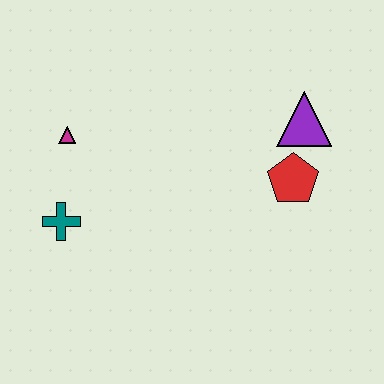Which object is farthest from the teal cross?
The purple triangle is farthest from the teal cross.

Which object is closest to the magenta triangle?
The teal cross is closest to the magenta triangle.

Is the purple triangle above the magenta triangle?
Yes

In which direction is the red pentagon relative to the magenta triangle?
The red pentagon is to the right of the magenta triangle.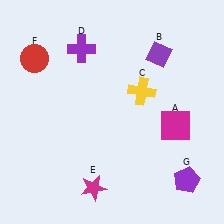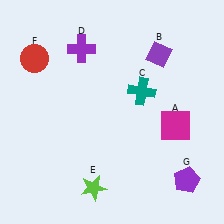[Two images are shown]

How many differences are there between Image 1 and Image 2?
There are 2 differences between the two images.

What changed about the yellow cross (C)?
In Image 1, C is yellow. In Image 2, it changed to teal.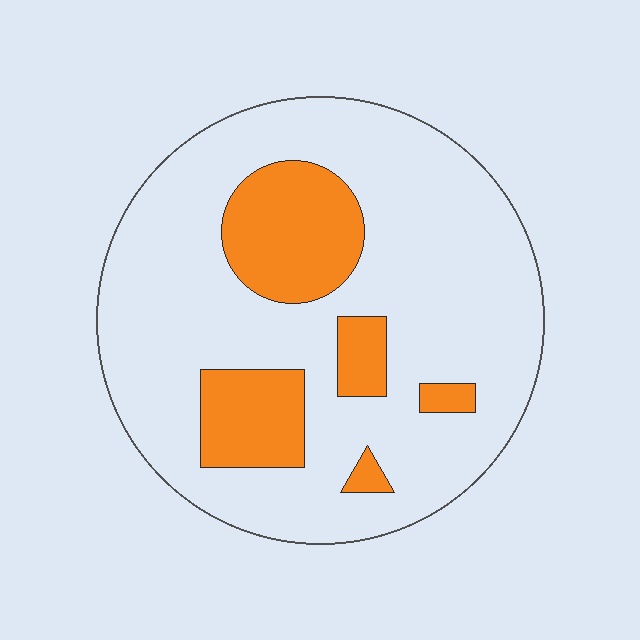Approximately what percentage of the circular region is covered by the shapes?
Approximately 20%.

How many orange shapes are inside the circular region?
5.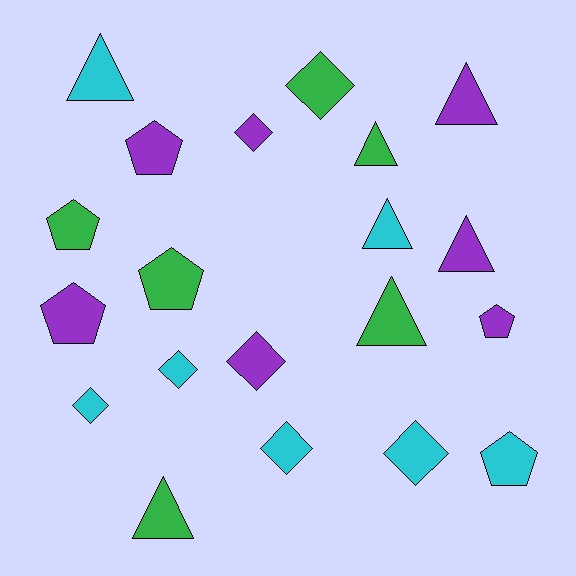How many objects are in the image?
There are 20 objects.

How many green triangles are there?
There are 3 green triangles.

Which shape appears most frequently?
Diamond, with 7 objects.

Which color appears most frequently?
Cyan, with 7 objects.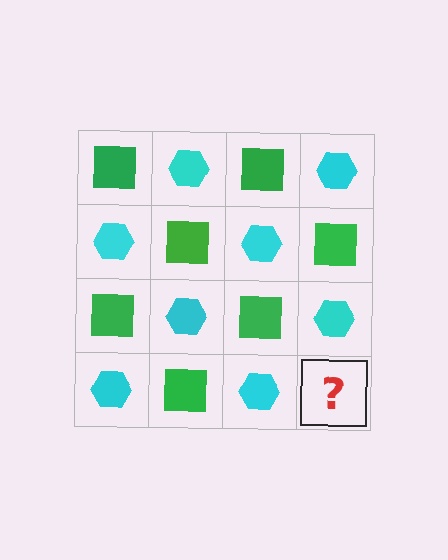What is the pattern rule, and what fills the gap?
The rule is that it alternates green square and cyan hexagon in a checkerboard pattern. The gap should be filled with a green square.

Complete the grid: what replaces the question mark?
The question mark should be replaced with a green square.